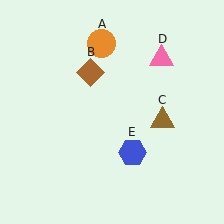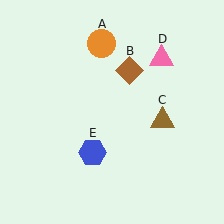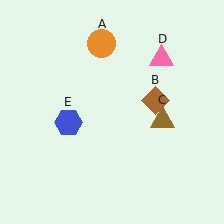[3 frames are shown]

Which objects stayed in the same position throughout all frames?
Orange circle (object A) and brown triangle (object C) and pink triangle (object D) remained stationary.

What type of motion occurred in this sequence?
The brown diamond (object B), blue hexagon (object E) rotated clockwise around the center of the scene.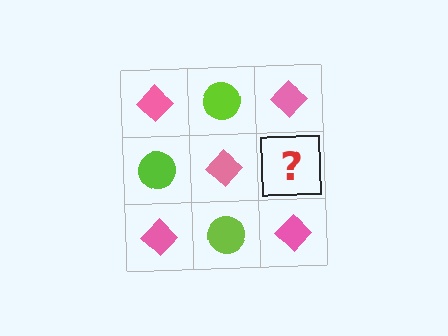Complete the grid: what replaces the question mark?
The question mark should be replaced with a lime circle.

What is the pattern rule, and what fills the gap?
The rule is that it alternates pink diamond and lime circle in a checkerboard pattern. The gap should be filled with a lime circle.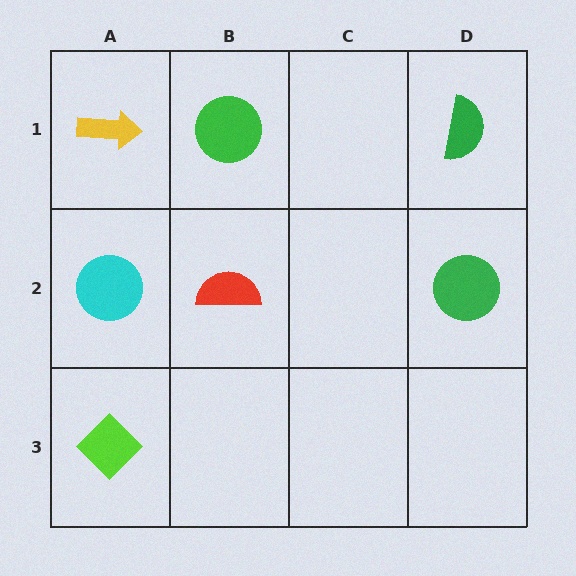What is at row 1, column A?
A yellow arrow.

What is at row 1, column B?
A green circle.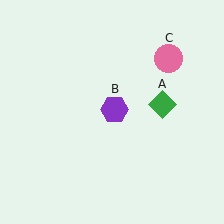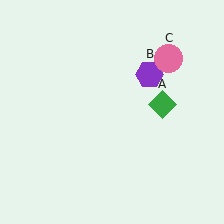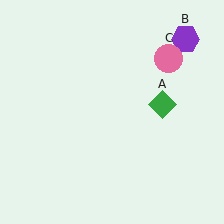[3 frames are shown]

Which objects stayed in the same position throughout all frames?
Green diamond (object A) and pink circle (object C) remained stationary.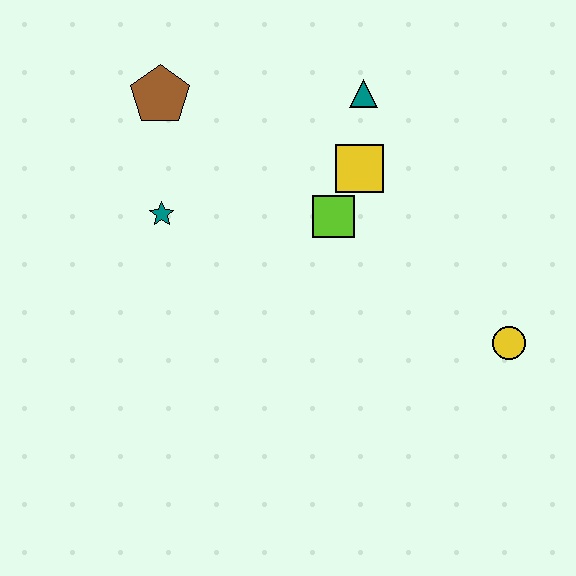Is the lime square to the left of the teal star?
No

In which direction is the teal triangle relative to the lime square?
The teal triangle is above the lime square.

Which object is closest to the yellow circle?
The lime square is closest to the yellow circle.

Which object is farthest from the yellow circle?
The brown pentagon is farthest from the yellow circle.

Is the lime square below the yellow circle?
No